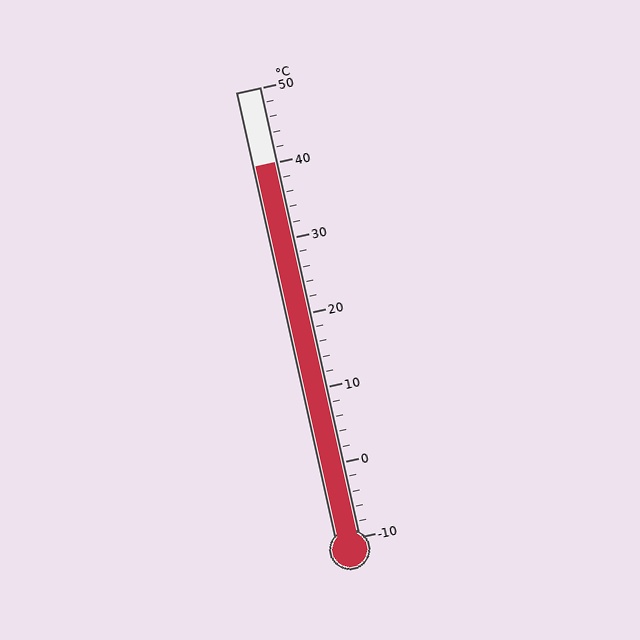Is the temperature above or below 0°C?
The temperature is above 0°C.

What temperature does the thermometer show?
The thermometer shows approximately 40°C.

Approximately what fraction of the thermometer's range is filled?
The thermometer is filled to approximately 85% of its range.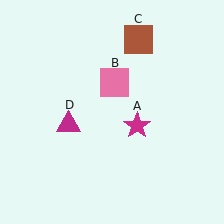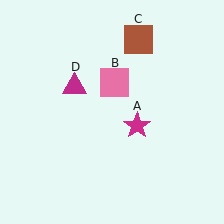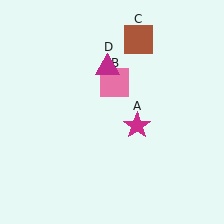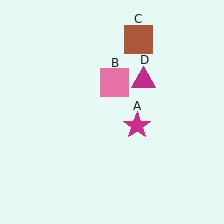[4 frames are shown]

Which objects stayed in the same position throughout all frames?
Magenta star (object A) and pink square (object B) and brown square (object C) remained stationary.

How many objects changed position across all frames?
1 object changed position: magenta triangle (object D).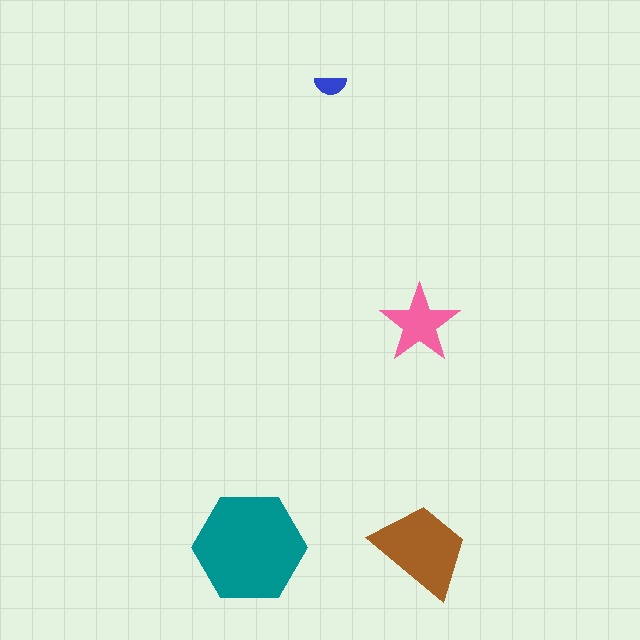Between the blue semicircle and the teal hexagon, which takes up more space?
The teal hexagon.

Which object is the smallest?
The blue semicircle.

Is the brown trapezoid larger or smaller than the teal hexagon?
Smaller.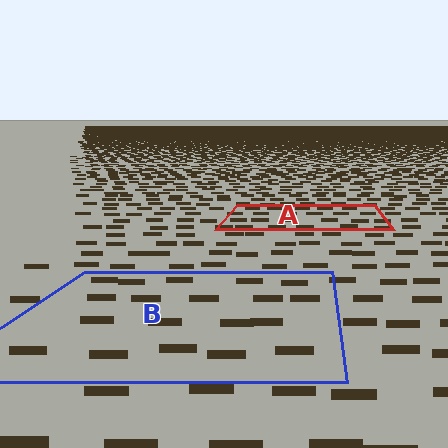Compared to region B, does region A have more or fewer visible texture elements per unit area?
Region A has more texture elements per unit area — they are packed more densely because it is farther away.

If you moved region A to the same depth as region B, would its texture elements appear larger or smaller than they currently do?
They would appear larger. At a closer depth, the same texture elements are projected at a bigger on-screen size.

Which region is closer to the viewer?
Region B is closer. The texture elements there are larger and more spread out.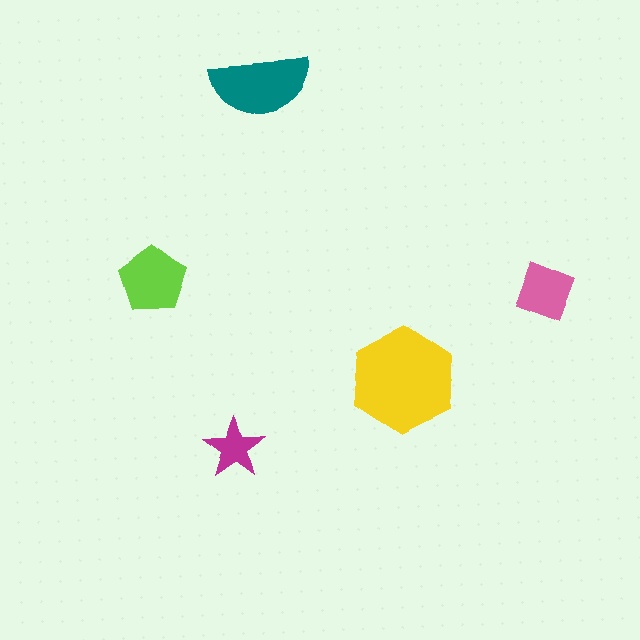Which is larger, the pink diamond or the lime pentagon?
The lime pentagon.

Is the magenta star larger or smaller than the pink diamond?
Smaller.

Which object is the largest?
The yellow hexagon.